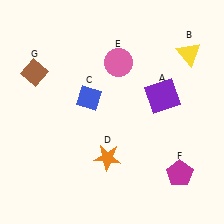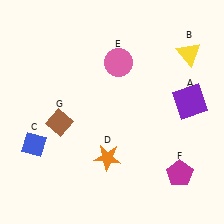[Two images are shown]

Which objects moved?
The objects that moved are: the purple square (A), the blue diamond (C), the brown diamond (G).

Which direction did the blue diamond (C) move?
The blue diamond (C) moved left.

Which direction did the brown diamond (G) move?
The brown diamond (G) moved down.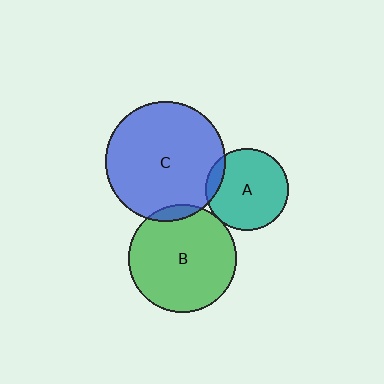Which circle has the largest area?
Circle C (blue).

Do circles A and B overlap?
Yes.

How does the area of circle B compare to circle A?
Approximately 1.7 times.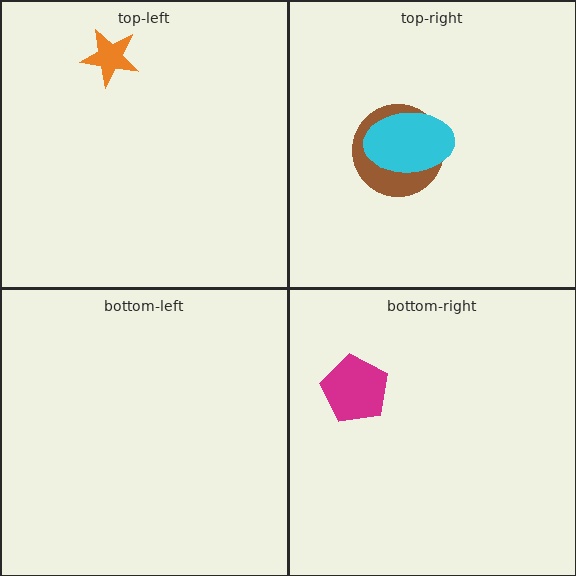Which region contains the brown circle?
The top-right region.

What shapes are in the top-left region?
The orange star.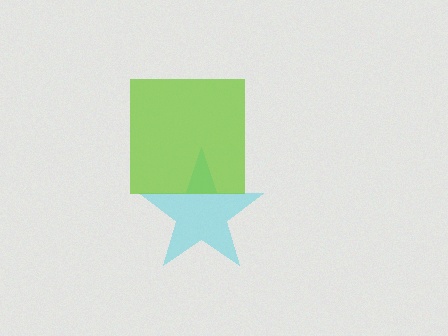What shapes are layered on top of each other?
The layered shapes are: a cyan star, a lime square.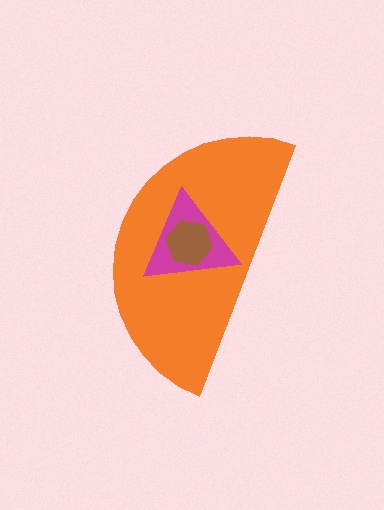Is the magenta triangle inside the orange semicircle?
Yes.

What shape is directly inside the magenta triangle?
The brown hexagon.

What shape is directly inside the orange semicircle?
The magenta triangle.